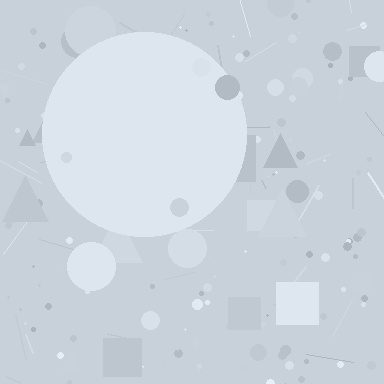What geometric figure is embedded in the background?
A circle is embedded in the background.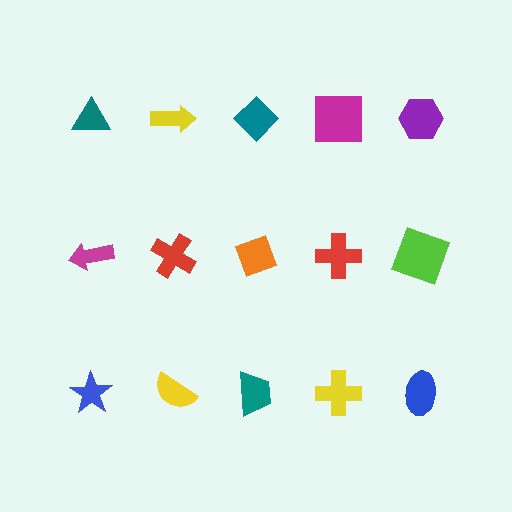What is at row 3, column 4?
A yellow cross.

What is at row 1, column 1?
A teal triangle.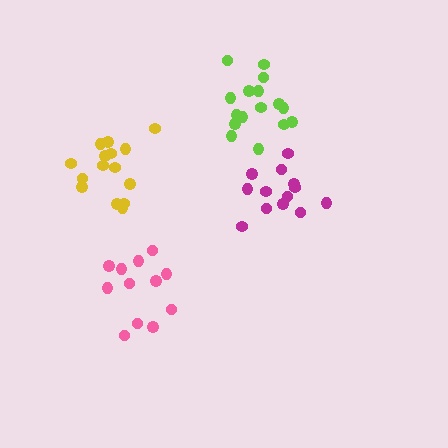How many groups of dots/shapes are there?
There are 4 groups.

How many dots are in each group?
Group 1: 15 dots, Group 2: 16 dots, Group 3: 12 dots, Group 4: 13 dots (56 total).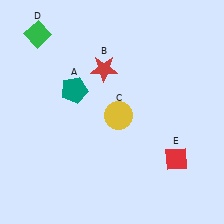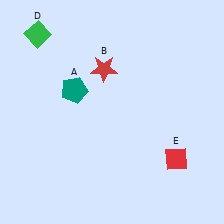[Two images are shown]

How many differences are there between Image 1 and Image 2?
There is 1 difference between the two images.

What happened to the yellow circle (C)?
The yellow circle (C) was removed in Image 2. It was in the bottom-right area of Image 1.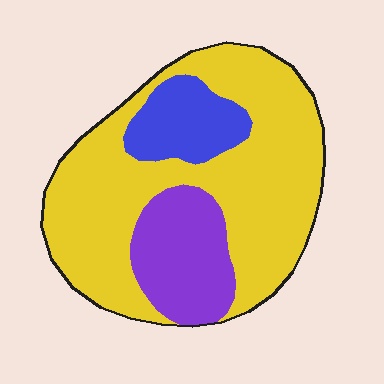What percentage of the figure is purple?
Purple covers around 20% of the figure.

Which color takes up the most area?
Yellow, at roughly 65%.